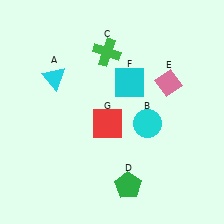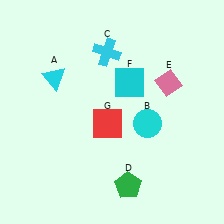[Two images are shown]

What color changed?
The cross (C) changed from green in Image 1 to cyan in Image 2.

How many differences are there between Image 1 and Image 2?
There is 1 difference between the two images.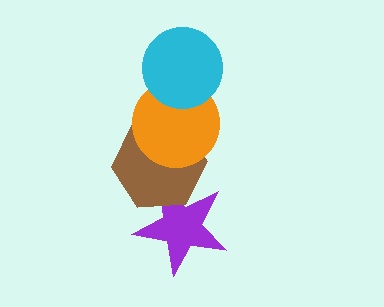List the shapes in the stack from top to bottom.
From top to bottom: the cyan circle, the orange circle, the brown hexagon, the purple star.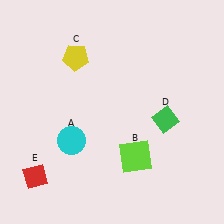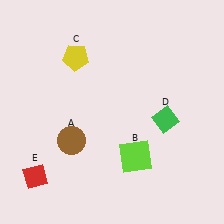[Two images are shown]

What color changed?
The circle (A) changed from cyan in Image 1 to brown in Image 2.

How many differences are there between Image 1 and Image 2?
There is 1 difference between the two images.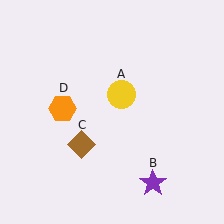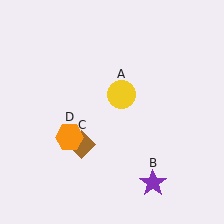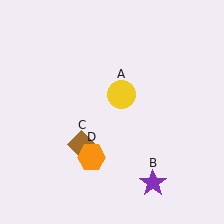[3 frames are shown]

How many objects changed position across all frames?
1 object changed position: orange hexagon (object D).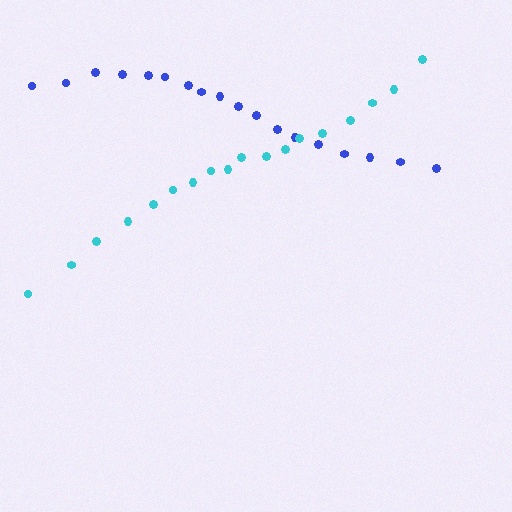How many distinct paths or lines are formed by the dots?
There are 2 distinct paths.